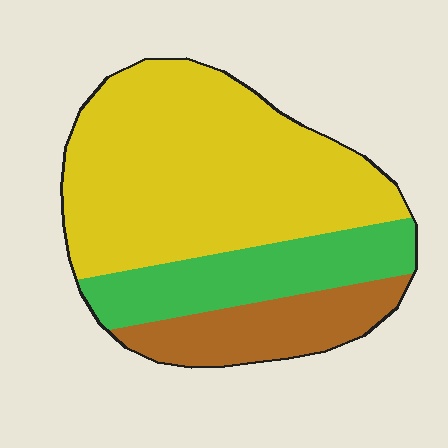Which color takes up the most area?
Yellow, at roughly 60%.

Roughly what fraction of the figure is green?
Green takes up about one fifth (1/5) of the figure.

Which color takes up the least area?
Brown, at roughly 20%.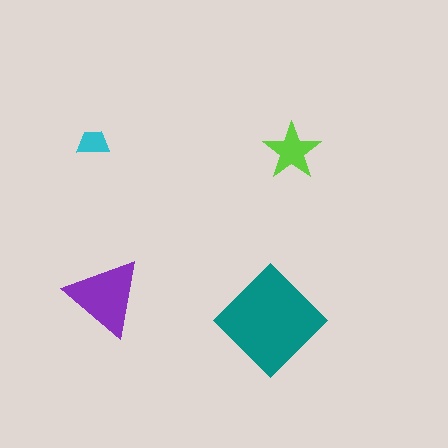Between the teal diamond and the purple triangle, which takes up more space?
The teal diamond.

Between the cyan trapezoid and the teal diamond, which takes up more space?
The teal diamond.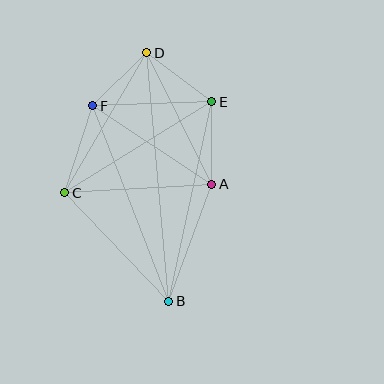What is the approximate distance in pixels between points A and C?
The distance between A and C is approximately 147 pixels.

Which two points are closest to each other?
Points D and F are closest to each other.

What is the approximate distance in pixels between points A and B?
The distance between A and B is approximately 125 pixels.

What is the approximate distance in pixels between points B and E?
The distance between B and E is approximately 204 pixels.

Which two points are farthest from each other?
Points B and D are farthest from each other.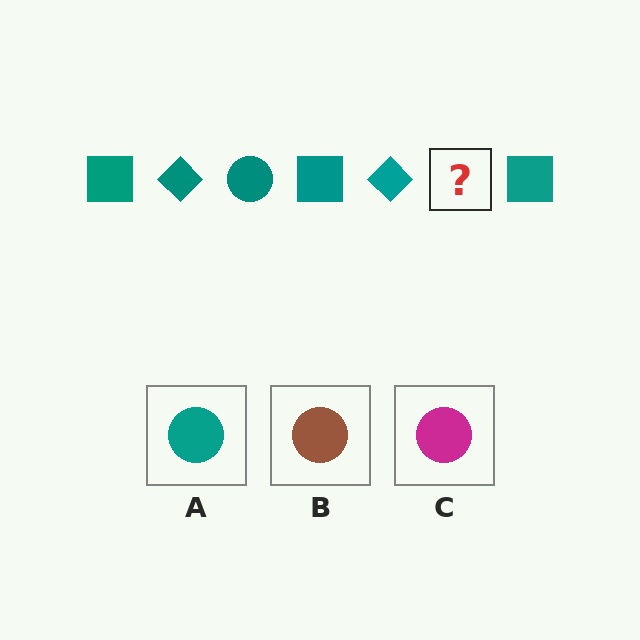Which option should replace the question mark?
Option A.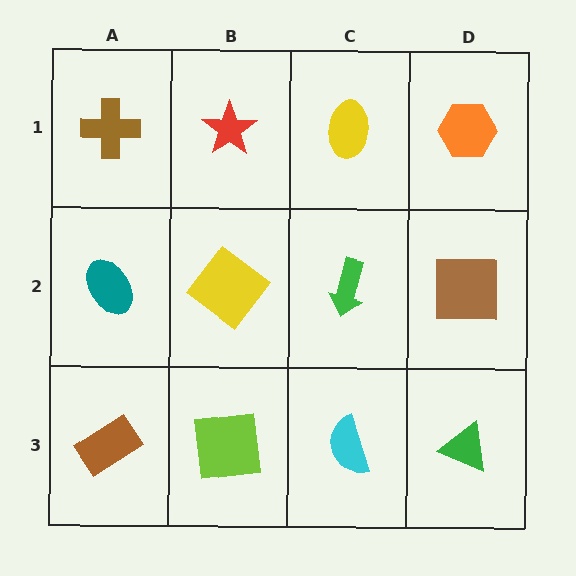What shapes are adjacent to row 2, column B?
A red star (row 1, column B), a lime square (row 3, column B), a teal ellipse (row 2, column A), a green arrow (row 2, column C).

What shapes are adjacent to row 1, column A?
A teal ellipse (row 2, column A), a red star (row 1, column B).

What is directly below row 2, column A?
A brown rectangle.